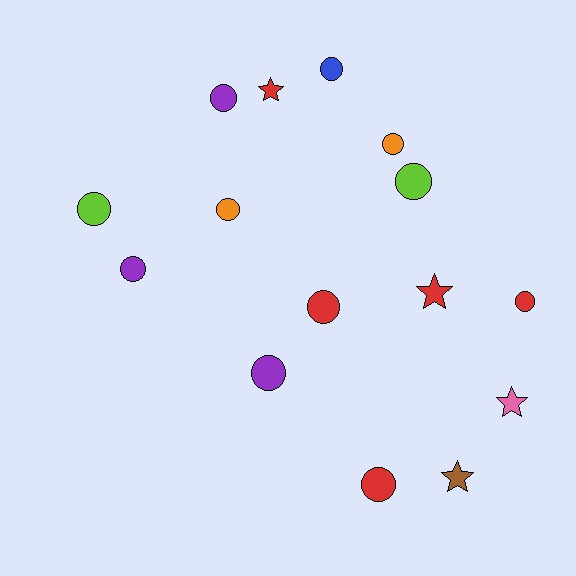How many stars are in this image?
There are 4 stars.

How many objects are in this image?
There are 15 objects.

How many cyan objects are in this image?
There are no cyan objects.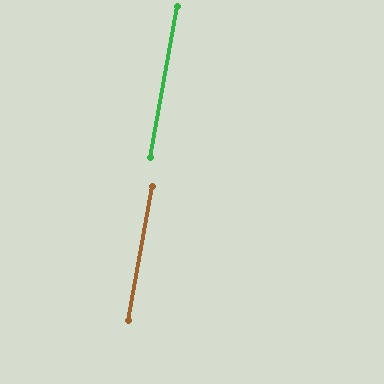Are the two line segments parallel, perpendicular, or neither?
Parallel — their directions differ by only 0.1°.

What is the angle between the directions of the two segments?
Approximately 0 degrees.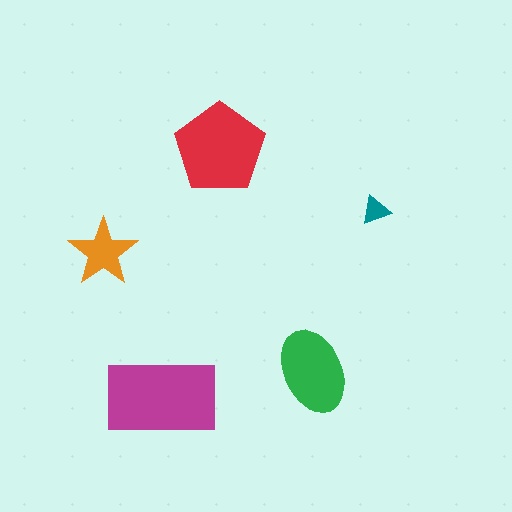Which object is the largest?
The magenta rectangle.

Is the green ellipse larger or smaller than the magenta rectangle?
Smaller.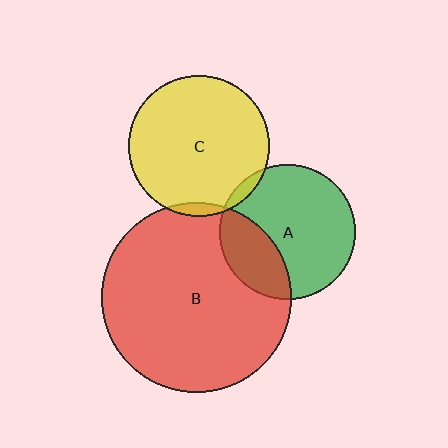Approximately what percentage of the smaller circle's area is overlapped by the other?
Approximately 5%.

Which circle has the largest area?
Circle B (red).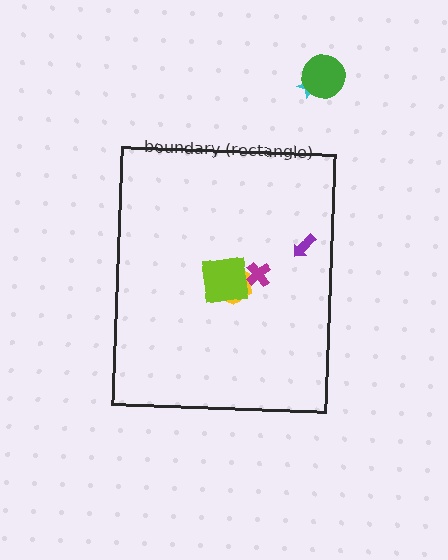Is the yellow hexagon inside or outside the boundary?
Inside.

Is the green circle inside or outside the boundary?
Outside.